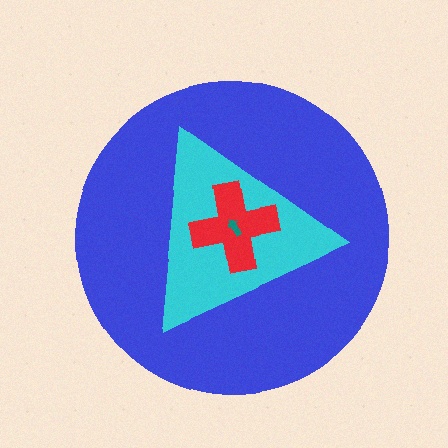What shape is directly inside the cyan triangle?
The red cross.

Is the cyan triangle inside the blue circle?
Yes.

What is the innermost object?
The teal arrow.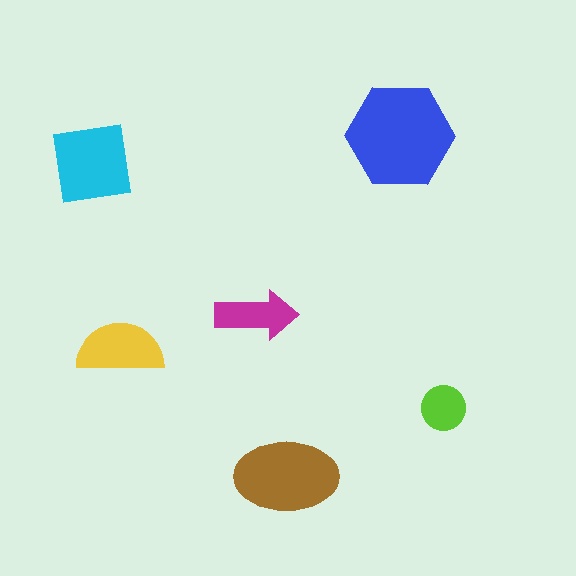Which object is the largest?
The blue hexagon.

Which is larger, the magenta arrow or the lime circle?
The magenta arrow.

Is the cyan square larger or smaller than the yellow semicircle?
Larger.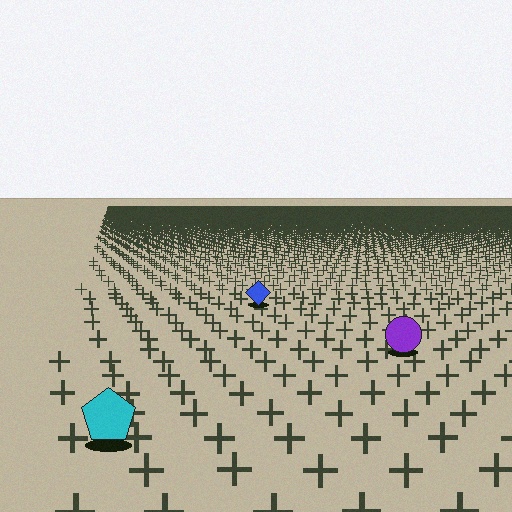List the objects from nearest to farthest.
From nearest to farthest: the cyan pentagon, the purple circle, the blue diamond.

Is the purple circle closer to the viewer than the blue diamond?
Yes. The purple circle is closer — you can tell from the texture gradient: the ground texture is coarser near it.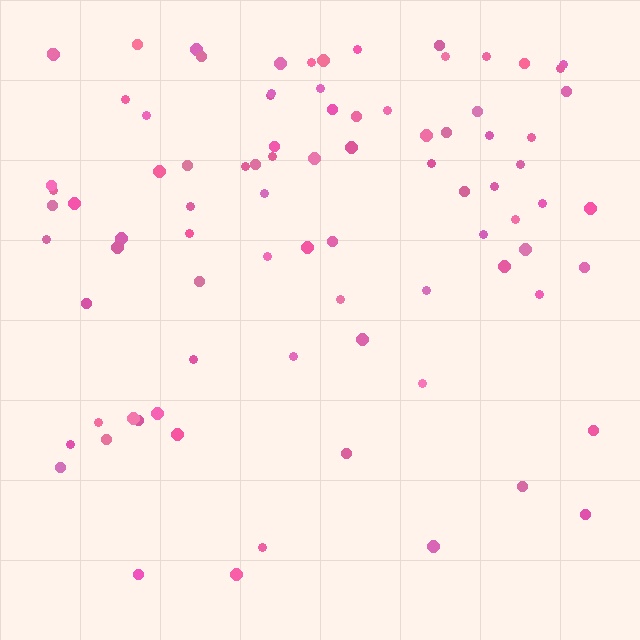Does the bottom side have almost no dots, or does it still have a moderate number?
Still a moderate number, just noticeably fewer than the top.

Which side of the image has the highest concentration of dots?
The top.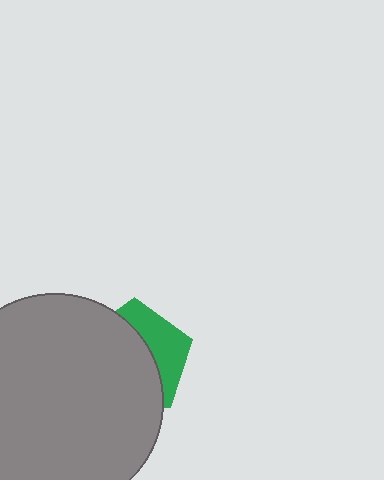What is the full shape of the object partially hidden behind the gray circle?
The partially hidden object is a green pentagon.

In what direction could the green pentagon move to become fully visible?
The green pentagon could move right. That would shift it out from behind the gray circle entirely.